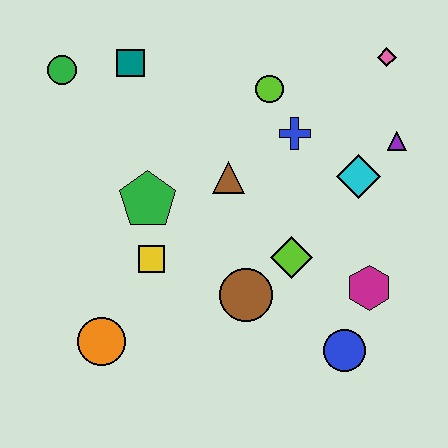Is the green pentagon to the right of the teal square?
Yes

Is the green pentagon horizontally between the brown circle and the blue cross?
No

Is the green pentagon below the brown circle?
No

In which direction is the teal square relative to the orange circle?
The teal square is above the orange circle.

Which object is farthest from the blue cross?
The orange circle is farthest from the blue cross.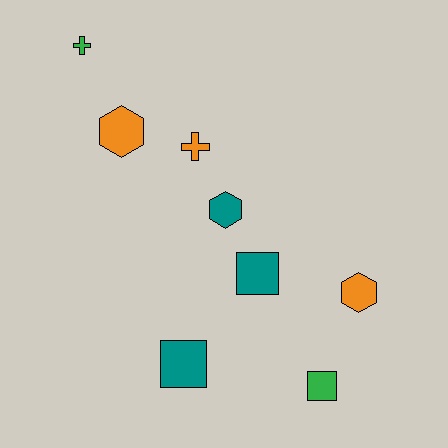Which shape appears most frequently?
Hexagon, with 3 objects.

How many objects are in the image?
There are 8 objects.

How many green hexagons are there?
There are no green hexagons.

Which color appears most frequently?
Orange, with 3 objects.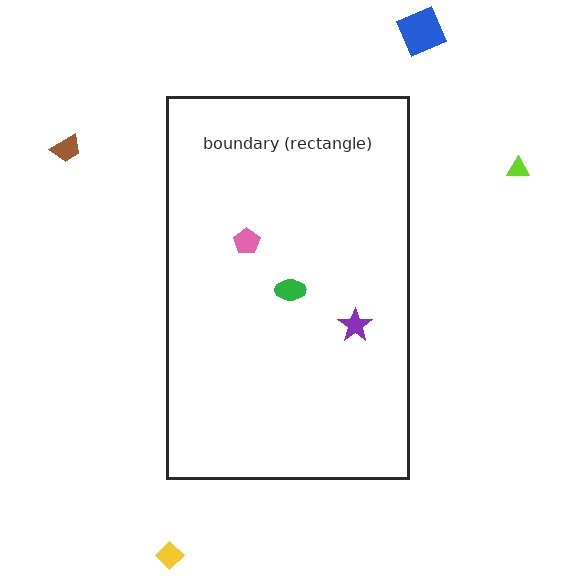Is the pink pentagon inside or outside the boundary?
Inside.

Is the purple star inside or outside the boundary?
Inside.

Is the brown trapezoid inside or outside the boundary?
Outside.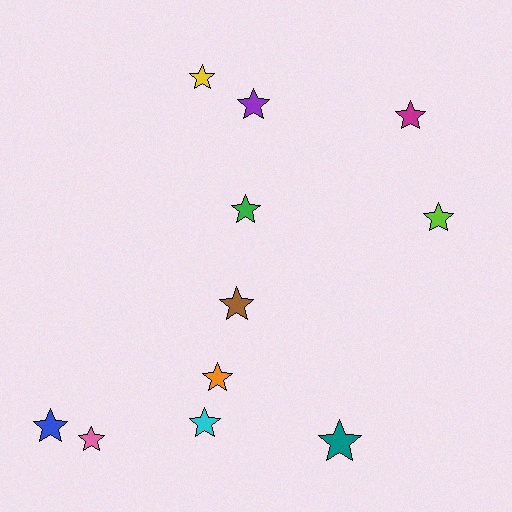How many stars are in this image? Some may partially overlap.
There are 11 stars.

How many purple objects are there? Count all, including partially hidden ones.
There is 1 purple object.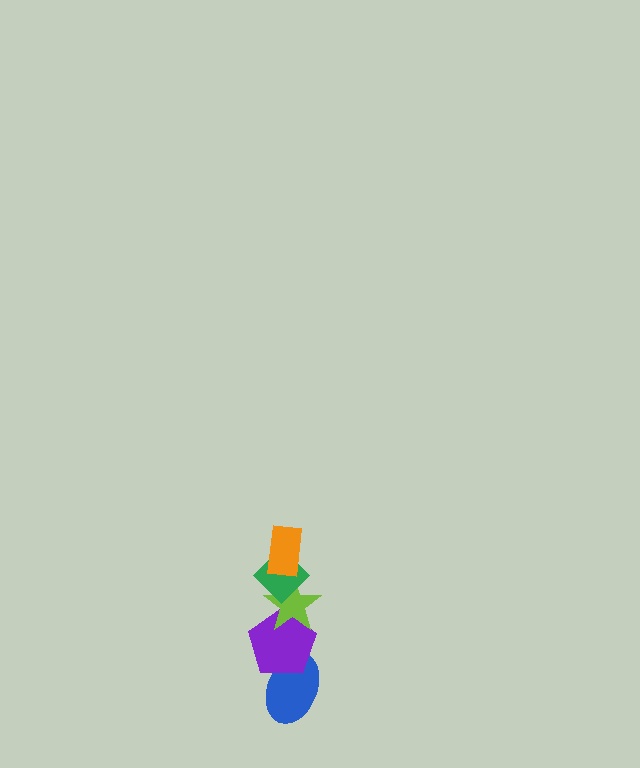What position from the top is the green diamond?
The green diamond is 2nd from the top.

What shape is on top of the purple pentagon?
The lime star is on top of the purple pentagon.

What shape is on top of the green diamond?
The orange rectangle is on top of the green diamond.